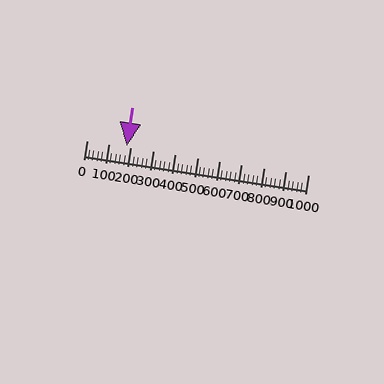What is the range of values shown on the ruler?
The ruler shows values from 0 to 1000.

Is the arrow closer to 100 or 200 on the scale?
The arrow is closer to 200.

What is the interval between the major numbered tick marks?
The major tick marks are spaced 100 units apart.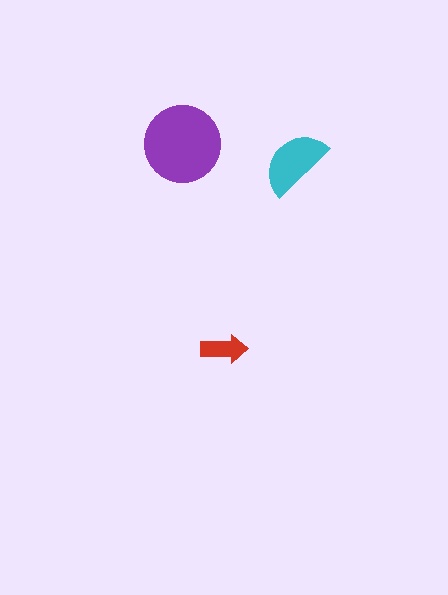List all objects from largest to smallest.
The purple circle, the cyan semicircle, the red arrow.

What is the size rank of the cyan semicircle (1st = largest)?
2nd.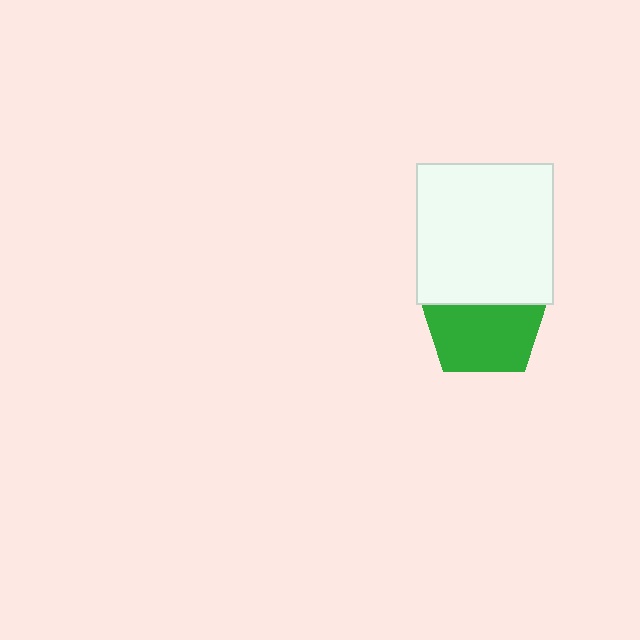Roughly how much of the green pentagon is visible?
About half of it is visible (roughly 60%).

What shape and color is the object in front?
The object in front is a white rectangle.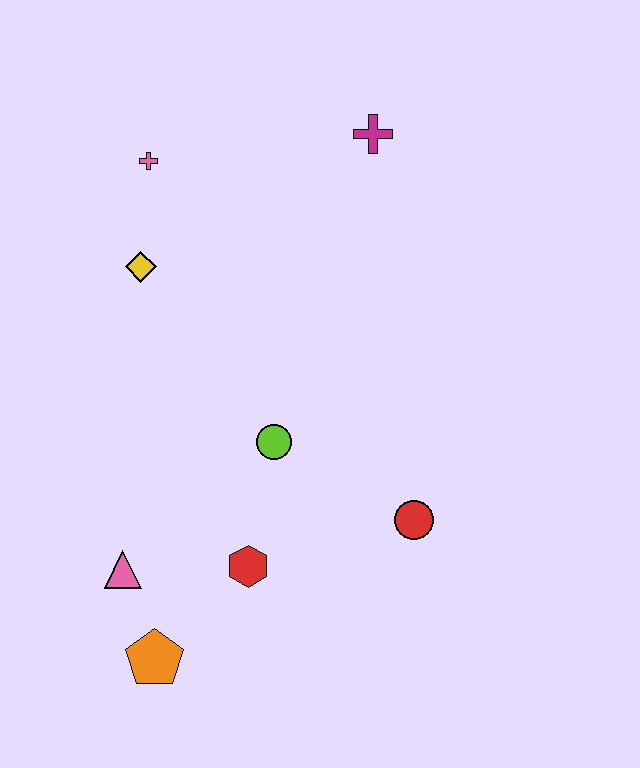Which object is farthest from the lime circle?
The magenta cross is farthest from the lime circle.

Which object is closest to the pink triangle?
The orange pentagon is closest to the pink triangle.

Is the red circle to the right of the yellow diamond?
Yes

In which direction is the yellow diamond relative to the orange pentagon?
The yellow diamond is above the orange pentagon.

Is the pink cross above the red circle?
Yes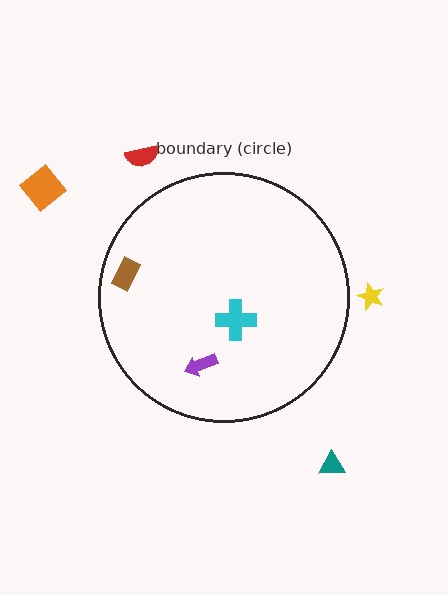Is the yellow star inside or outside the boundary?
Outside.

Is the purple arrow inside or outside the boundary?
Inside.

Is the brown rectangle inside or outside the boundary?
Inside.